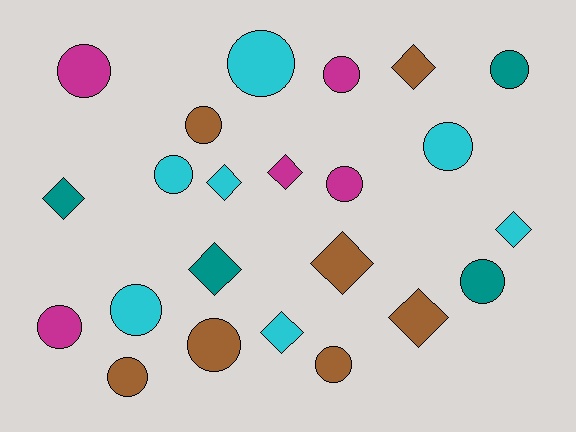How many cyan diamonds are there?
There are 3 cyan diamonds.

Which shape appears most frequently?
Circle, with 14 objects.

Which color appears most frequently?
Cyan, with 7 objects.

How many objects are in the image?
There are 23 objects.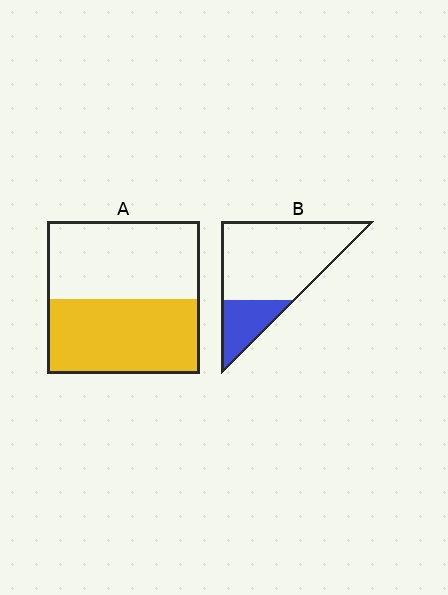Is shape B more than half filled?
No.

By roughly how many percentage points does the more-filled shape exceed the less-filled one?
By roughly 25 percentage points (A over B).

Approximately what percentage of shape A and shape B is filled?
A is approximately 50% and B is approximately 25%.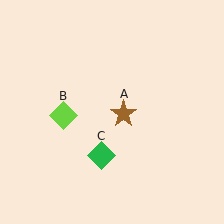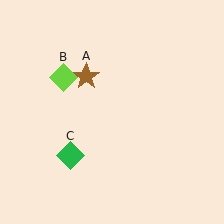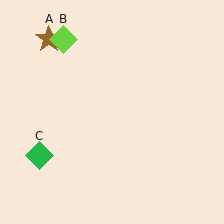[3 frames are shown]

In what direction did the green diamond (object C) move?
The green diamond (object C) moved left.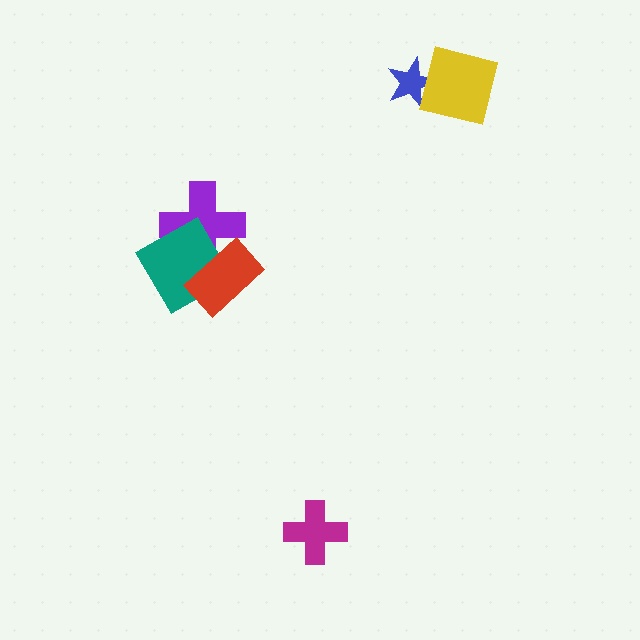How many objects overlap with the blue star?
1 object overlaps with the blue star.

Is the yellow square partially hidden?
No, no other shape covers it.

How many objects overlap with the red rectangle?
2 objects overlap with the red rectangle.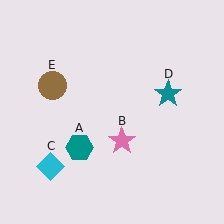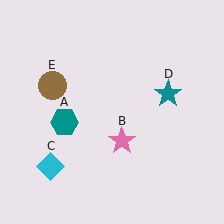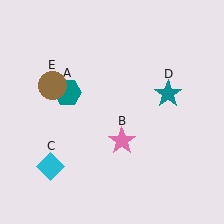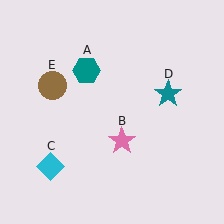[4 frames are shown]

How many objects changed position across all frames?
1 object changed position: teal hexagon (object A).